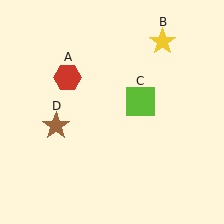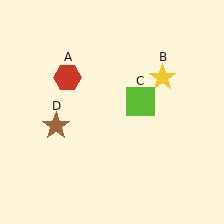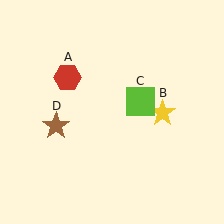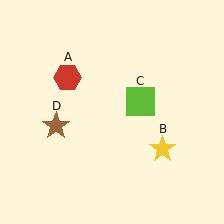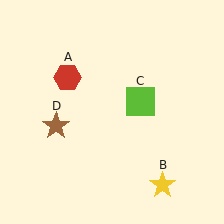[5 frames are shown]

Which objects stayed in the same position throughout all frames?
Red hexagon (object A) and lime square (object C) and brown star (object D) remained stationary.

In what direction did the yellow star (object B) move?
The yellow star (object B) moved down.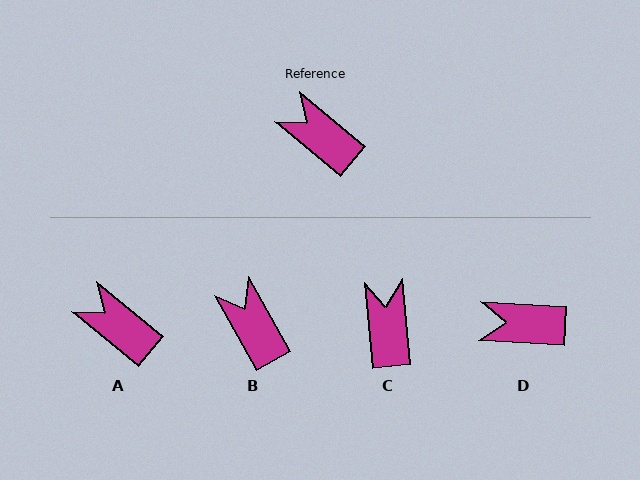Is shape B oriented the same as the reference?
No, it is off by about 21 degrees.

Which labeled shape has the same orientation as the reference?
A.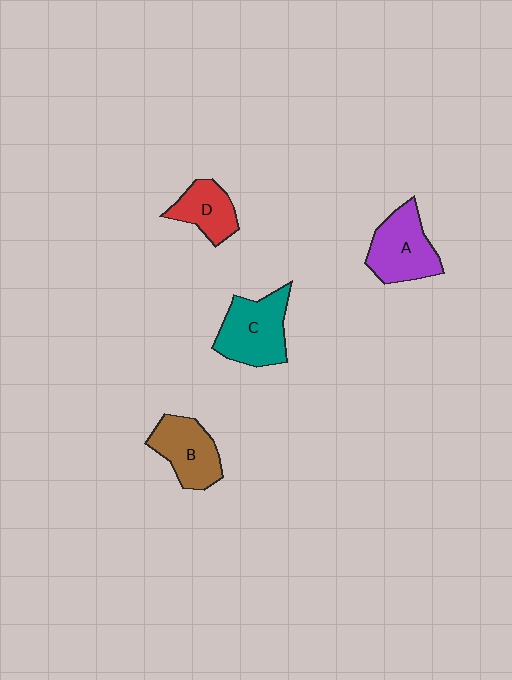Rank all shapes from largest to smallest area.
From largest to smallest: C (teal), A (purple), B (brown), D (red).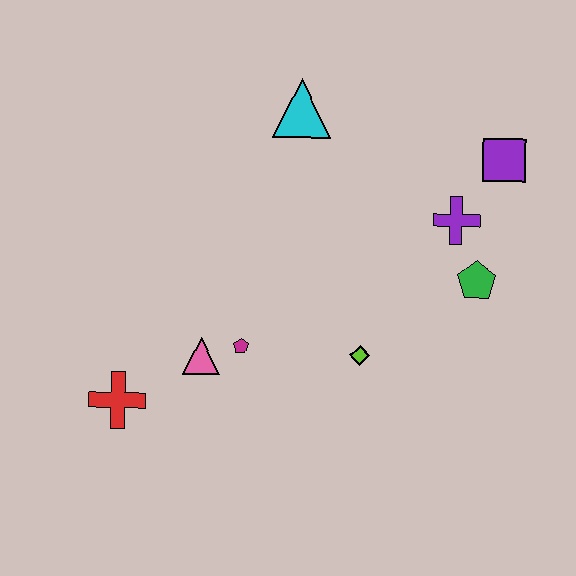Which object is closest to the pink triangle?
The magenta pentagon is closest to the pink triangle.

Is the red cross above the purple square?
No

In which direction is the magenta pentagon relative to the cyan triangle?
The magenta pentagon is below the cyan triangle.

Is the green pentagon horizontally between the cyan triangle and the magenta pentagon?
No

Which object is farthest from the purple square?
The red cross is farthest from the purple square.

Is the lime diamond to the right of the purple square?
No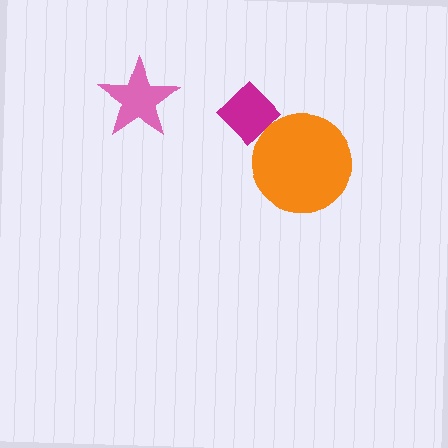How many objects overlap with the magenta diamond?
1 object overlaps with the magenta diamond.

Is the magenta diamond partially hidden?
Yes, it is partially covered by another shape.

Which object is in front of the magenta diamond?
The orange circle is in front of the magenta diamond.